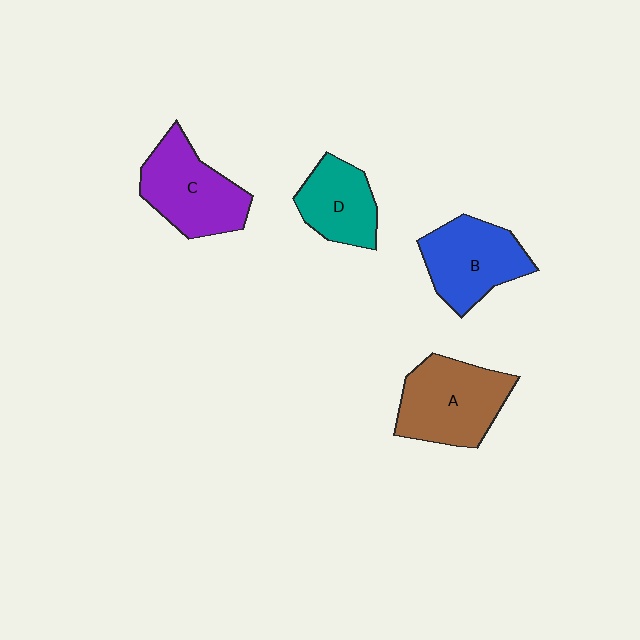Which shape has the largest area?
Shape A (brown).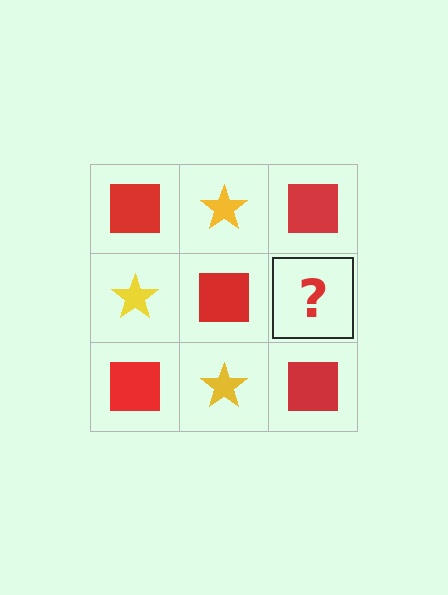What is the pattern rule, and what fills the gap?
The rule is that it alternates red square and yellow star in a checkerboard pattern. The gap should be filled with a yellow star.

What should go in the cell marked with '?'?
The missing cell should contain a yellow star.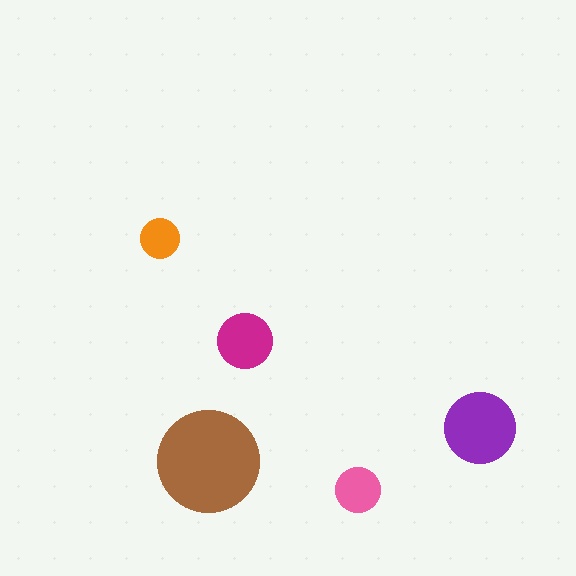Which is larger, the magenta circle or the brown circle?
The brown one.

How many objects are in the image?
There are 5 objects in the image.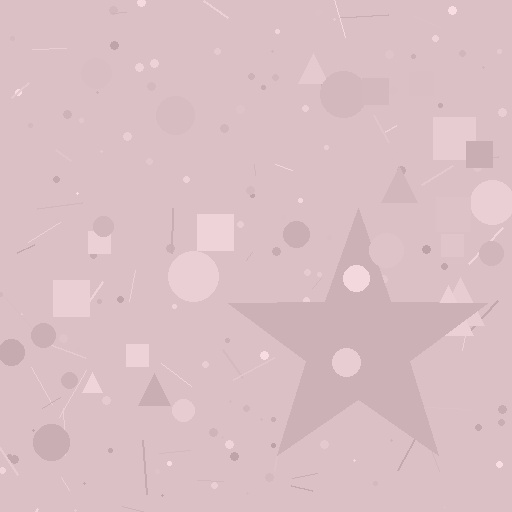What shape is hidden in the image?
A star is hidden in the image.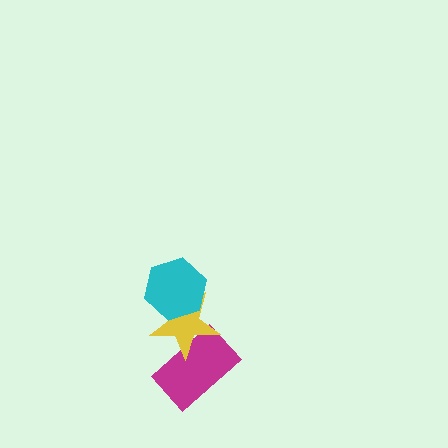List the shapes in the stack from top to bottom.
From top to bottom: the cyan hexagon, the yellow star, the magenta rectangle.